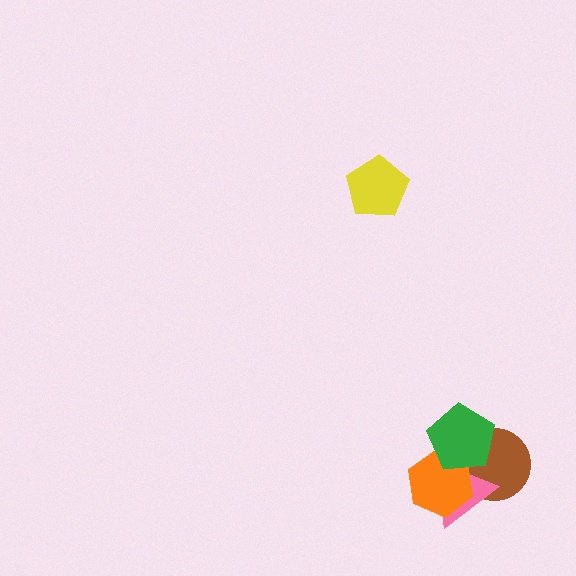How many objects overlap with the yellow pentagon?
0 objects overlap with the yellow pentagon.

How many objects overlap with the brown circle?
3 objects overlap with the brown circle.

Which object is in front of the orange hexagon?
The green pentagon is in front of the orange hexagon.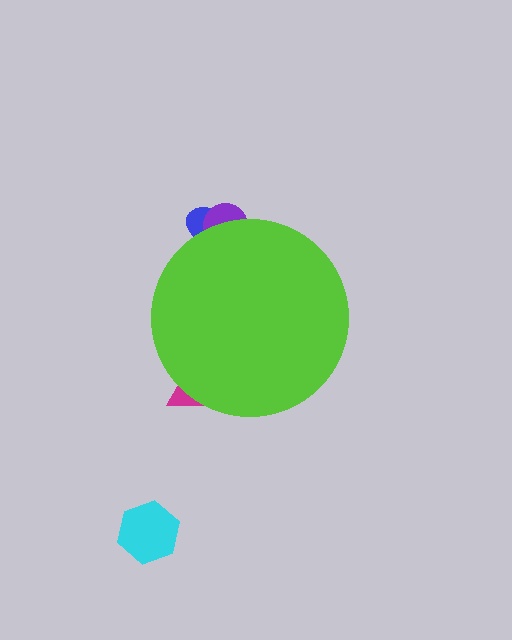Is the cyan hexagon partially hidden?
No, the cyan hexagon is fully visible.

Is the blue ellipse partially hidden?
Yes, the blue ellipse is partially hidden behind the lime circle.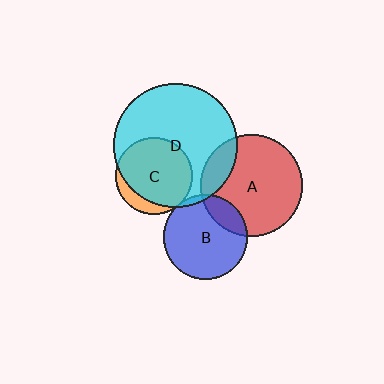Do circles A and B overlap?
Yes.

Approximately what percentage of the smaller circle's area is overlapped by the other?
Approximately 20%.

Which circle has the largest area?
Circle D (cyan).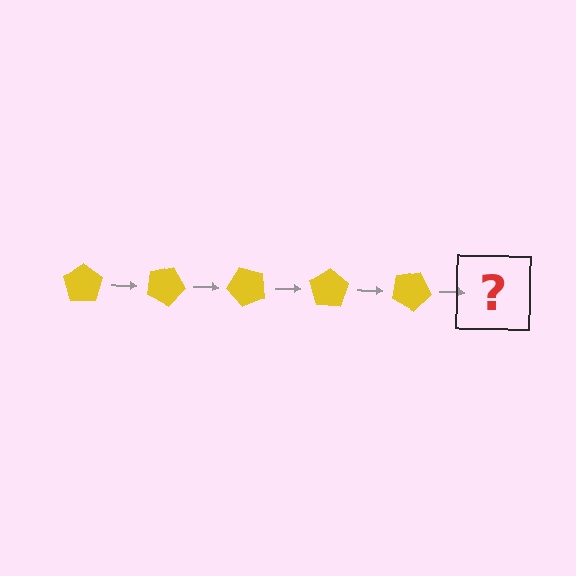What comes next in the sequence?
The next element should be a yellow pentagon rotated 125 degrees.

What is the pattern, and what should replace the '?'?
The pattern is that the pentagon rotates 25 degrees each step. The '?' should be a yellow pentagon rotated 125 degrees.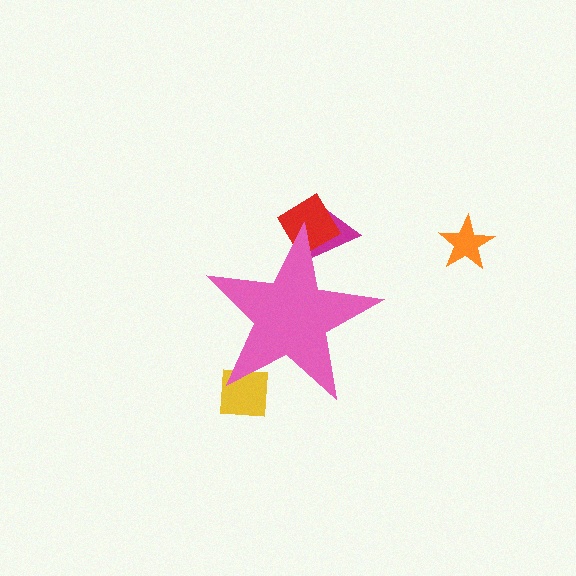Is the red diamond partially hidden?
Yes, the red diamond is partially hidden behind the pink star.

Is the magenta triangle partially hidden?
Yes, the magenta triangle is partially hidden behind the pink star.